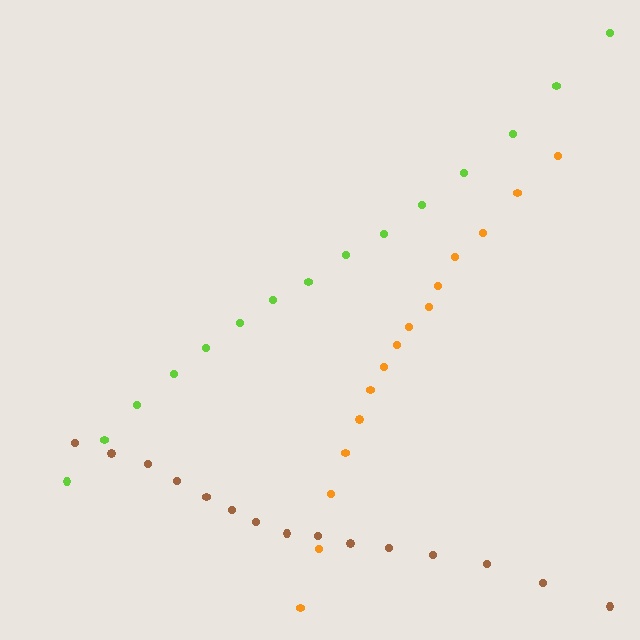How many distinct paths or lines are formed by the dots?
There are 3 distinct paths.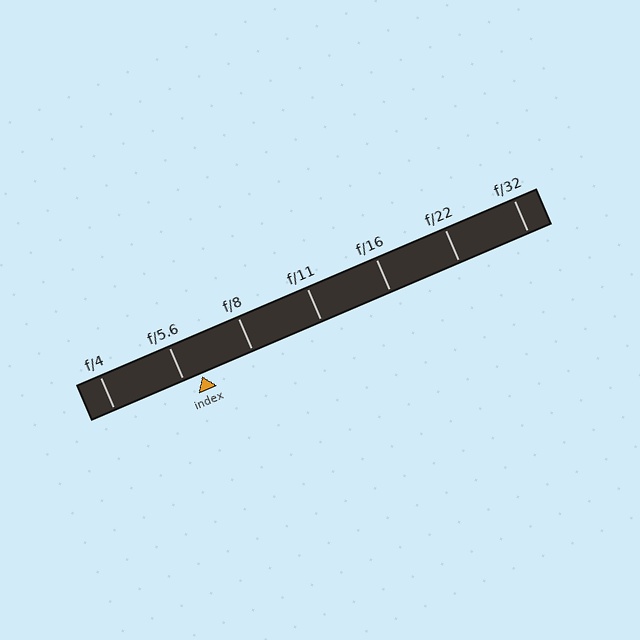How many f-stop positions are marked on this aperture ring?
There are 7 f-stop positions marked.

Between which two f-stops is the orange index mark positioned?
The index mark is between f/5.6 and f/8.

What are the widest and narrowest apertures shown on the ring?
The widest aperture shown is f/4 and the narrowest is f/32.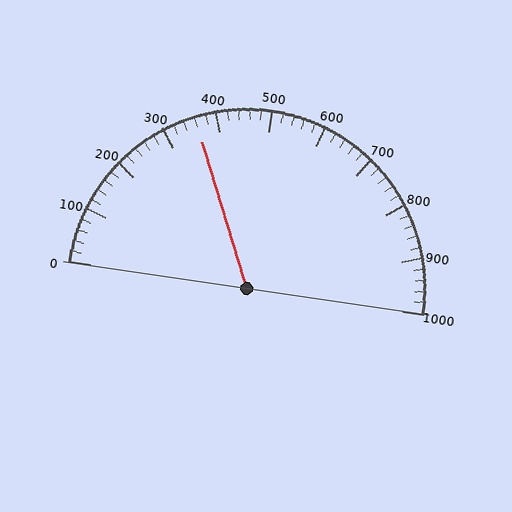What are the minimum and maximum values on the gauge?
The gauge ranges from 0 to 1000.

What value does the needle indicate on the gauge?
The needle indicates approximately 360.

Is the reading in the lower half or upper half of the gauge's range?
The reading is in the lower half of the range (0 to 1000).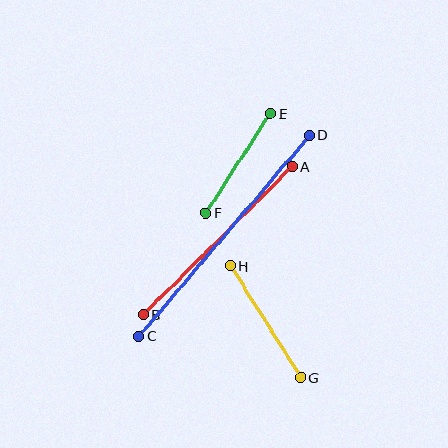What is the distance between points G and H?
The distance is approximately 132 pixels.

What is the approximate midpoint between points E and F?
The midpoint is at approximately (238, 163) pixels.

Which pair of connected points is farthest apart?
Points C and D are farthest apart.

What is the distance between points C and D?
The distance is approximately 263 pixels.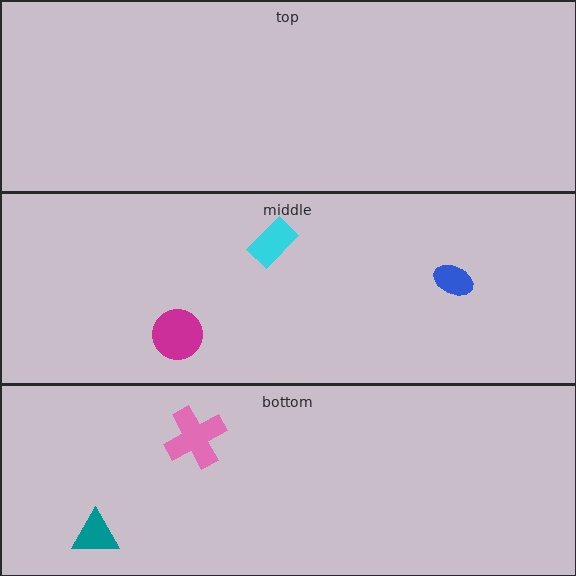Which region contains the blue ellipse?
The middle region.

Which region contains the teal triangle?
The bottom region.